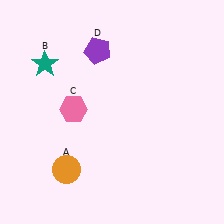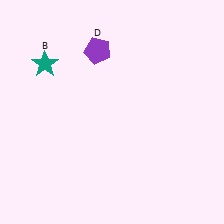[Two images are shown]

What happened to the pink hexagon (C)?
The pink hexagon (C) was removed in Image 2. It was in the top-left area of Image 1.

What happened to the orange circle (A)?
The orange circle (A) was removed in Image 2. It was in the bottom-left area of Image 1.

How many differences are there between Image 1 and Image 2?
There are 2 differences between the two images.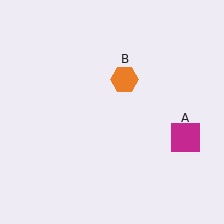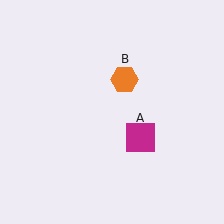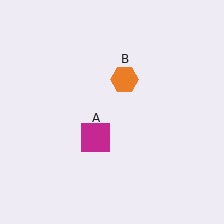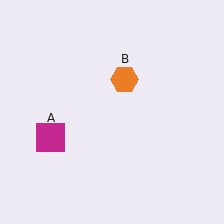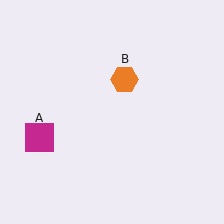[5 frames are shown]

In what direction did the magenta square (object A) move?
The magenta square (object A) moved left.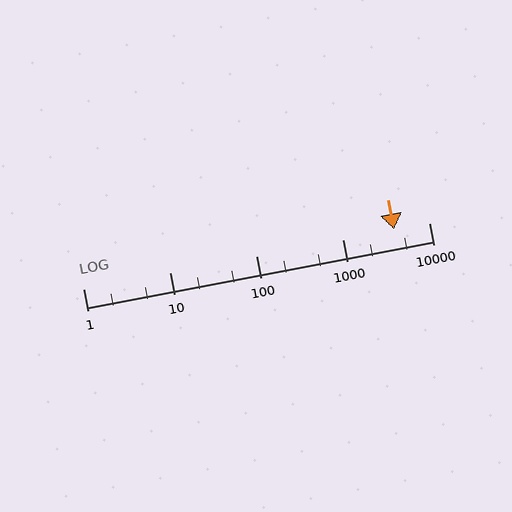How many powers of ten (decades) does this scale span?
The scale spans 4 decades, from 1 to 10000.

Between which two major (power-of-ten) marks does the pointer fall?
The pointer is between 1000 and 10000.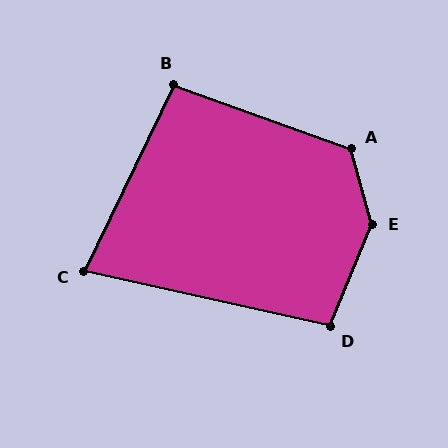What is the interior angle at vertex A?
Approximately 125 degrees (obtuse).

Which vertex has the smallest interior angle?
C, at approximately 77 degrees.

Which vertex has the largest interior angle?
E, at approximately 143 degrees.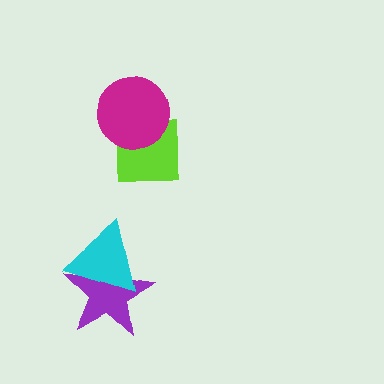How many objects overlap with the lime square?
1 object overlaps with the lime square.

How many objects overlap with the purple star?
1 object overlaps with the purple star.